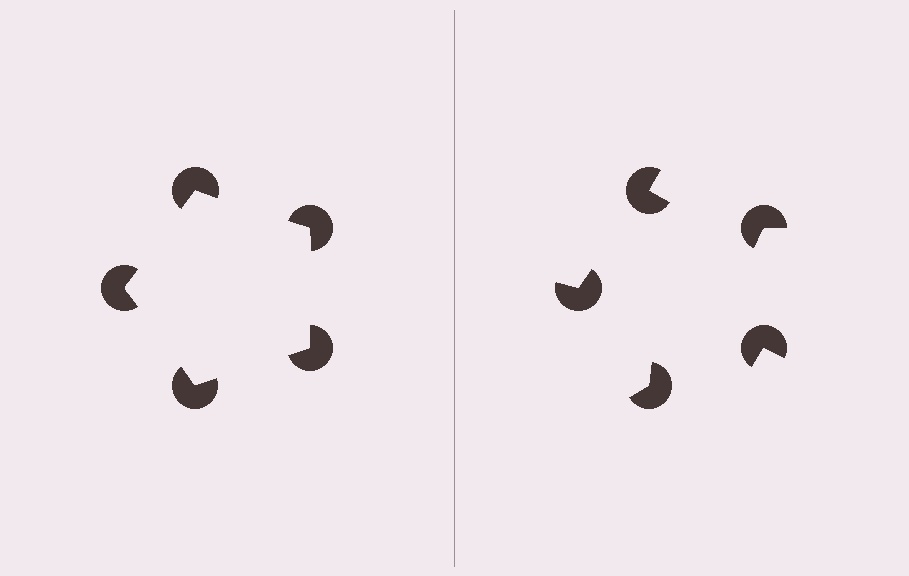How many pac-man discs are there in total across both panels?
10 — 5 on each side.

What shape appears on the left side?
An illusory pentagon.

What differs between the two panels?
The pac-man discs are positioned identically on both sides; only the wedge orientations differ. On the left they align to a pentagon; on the right they are misaligned.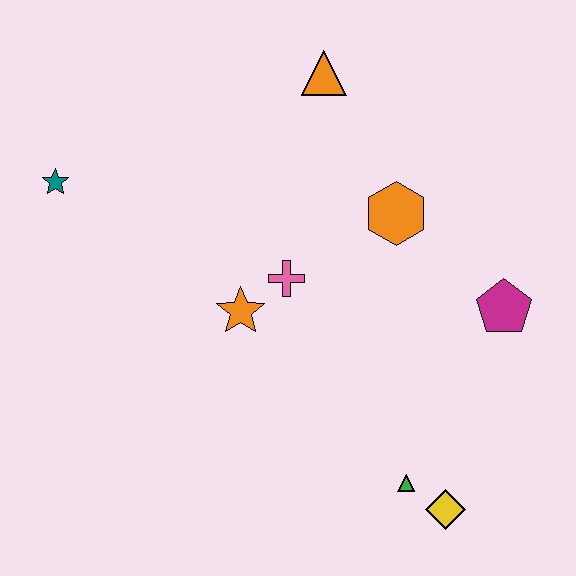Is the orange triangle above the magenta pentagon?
Yes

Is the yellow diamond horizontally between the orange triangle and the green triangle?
No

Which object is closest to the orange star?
The pink cross is closest to the orange star.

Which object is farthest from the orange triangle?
The yellow diamond is farthest from the orange triangle.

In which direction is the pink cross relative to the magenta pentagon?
The pink cross is to the left of the magenta pentagon.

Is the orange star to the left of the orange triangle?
Yes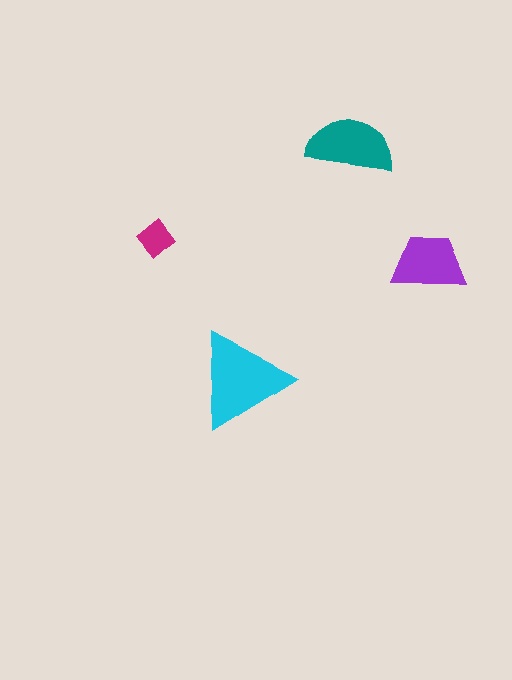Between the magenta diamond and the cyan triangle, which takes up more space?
The cyan triangle.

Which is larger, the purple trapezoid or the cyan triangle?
The cyan triangle.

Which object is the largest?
The cyan triangle.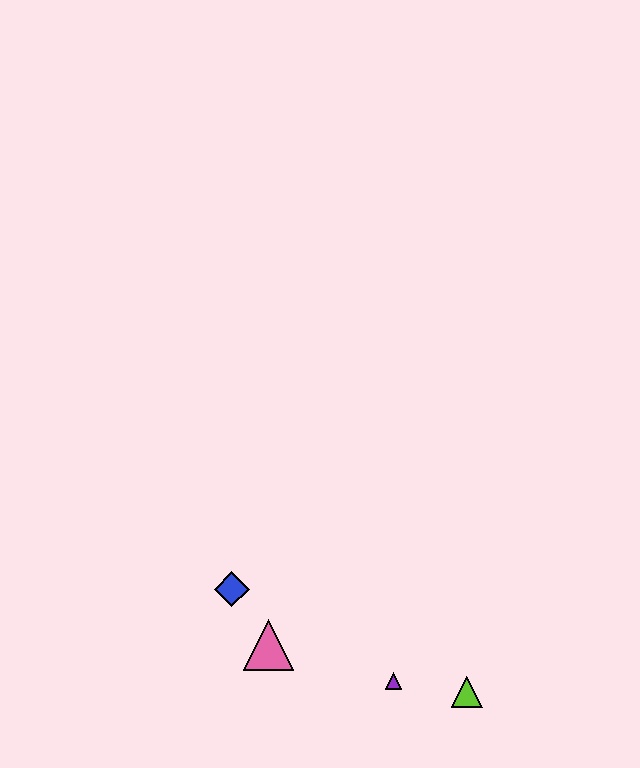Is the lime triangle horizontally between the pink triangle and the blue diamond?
No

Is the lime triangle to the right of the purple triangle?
Yes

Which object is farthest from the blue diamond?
The lime triangle is farthest from the blue diamond.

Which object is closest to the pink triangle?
The blue diamond is closest to the pink triangle.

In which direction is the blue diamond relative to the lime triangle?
The blue diamond is to the left of the lime triangle.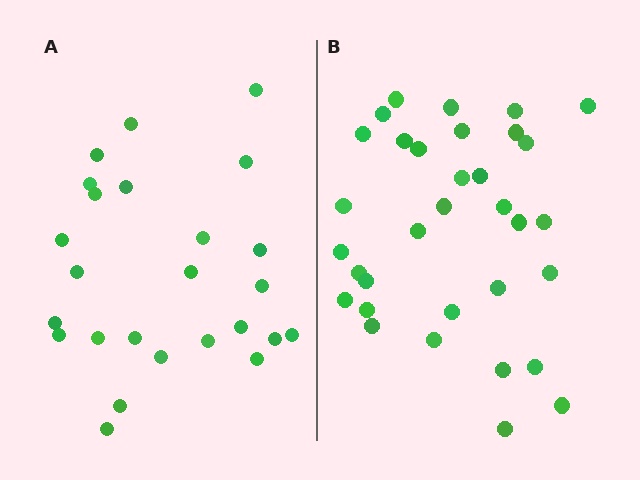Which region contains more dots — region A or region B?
Region B (the right region) has more dots.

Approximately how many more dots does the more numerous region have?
Region B has roughly 8 or so more dots than region A.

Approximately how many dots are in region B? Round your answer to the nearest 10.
About 30 dots. (The exact count is 33, which rounds to 30.)